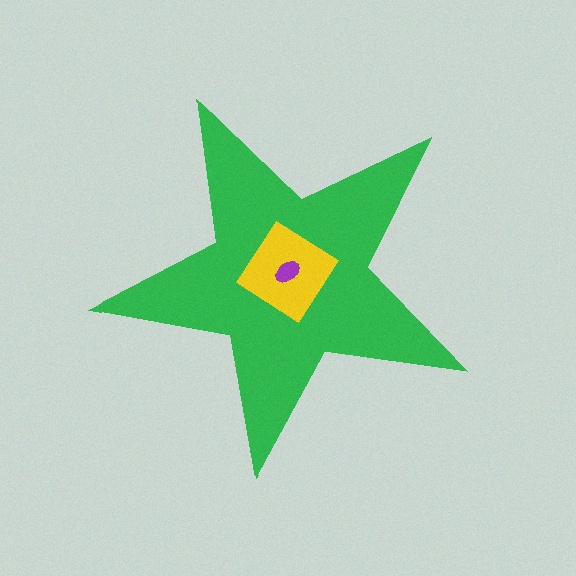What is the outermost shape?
The green star.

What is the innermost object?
The purple ellipse.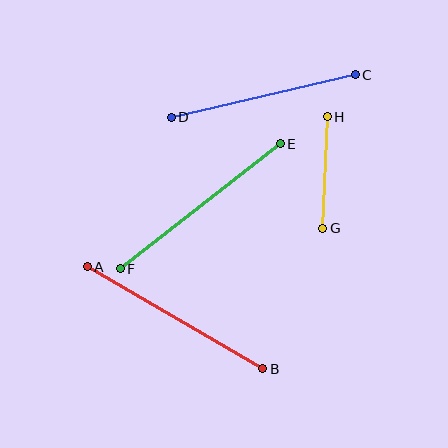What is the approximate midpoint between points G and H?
The midpoint is at approximately (325, 173) pixels.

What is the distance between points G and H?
The distance is approximately 112 pixels.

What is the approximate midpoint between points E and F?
The midpoint is at approximately (200, 206) pixels.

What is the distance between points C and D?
The distance is approximately 189 pixels.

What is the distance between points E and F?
The distance is approximately 203 pixels.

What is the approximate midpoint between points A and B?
The midpoint is at approximately (175, 318) pixels.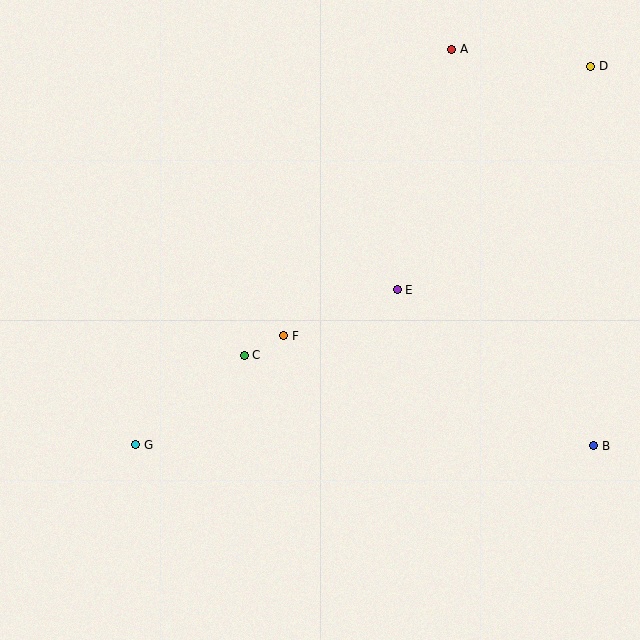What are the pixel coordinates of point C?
Point C is at (244, 355).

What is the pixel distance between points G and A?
The distance between G and A is 506 pixels.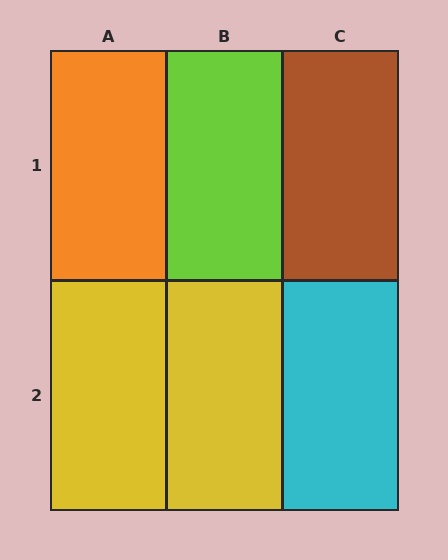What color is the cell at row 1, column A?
Orange.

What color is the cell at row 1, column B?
Lime.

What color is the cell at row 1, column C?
Brown.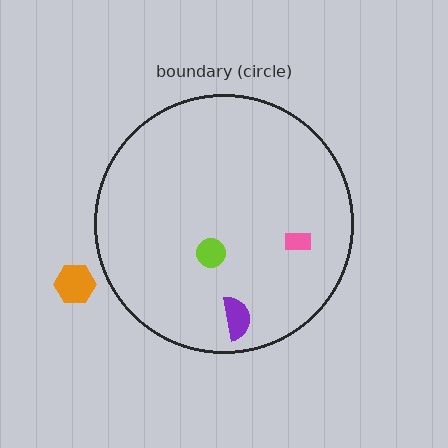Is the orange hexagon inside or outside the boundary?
Outside.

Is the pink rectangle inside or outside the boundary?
Inside.